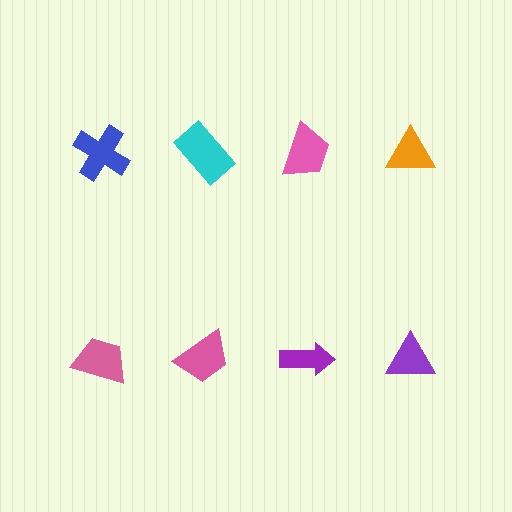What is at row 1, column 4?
An orange triangle.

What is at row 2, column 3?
A purple arrow.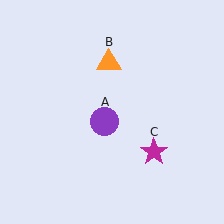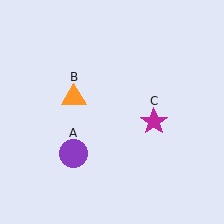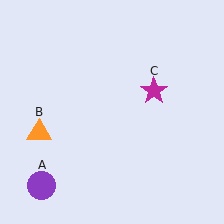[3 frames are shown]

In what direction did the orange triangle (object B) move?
The orange triangle (object B) moved down and to the left.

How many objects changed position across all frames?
3 objects changed position: purple circle (object A), orange triangle (object B), magenta star (object C).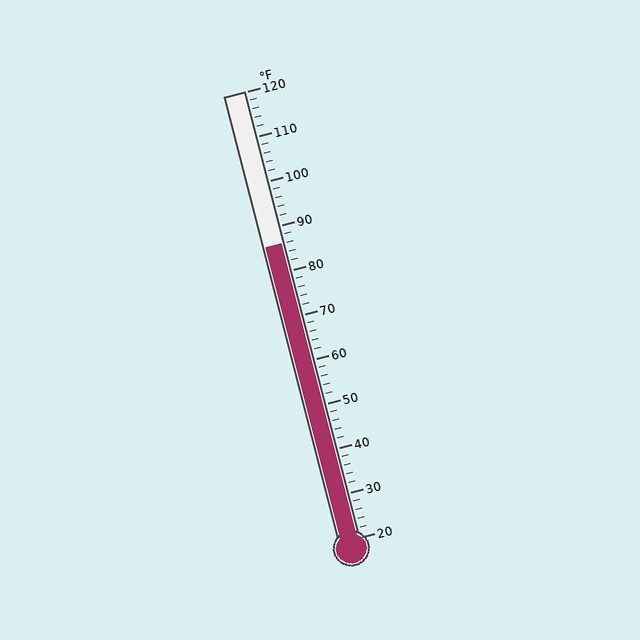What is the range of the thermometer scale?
The thermometer scale ranges from 20°F to 120°F.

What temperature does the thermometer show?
The thermometer shows approximately 86°F.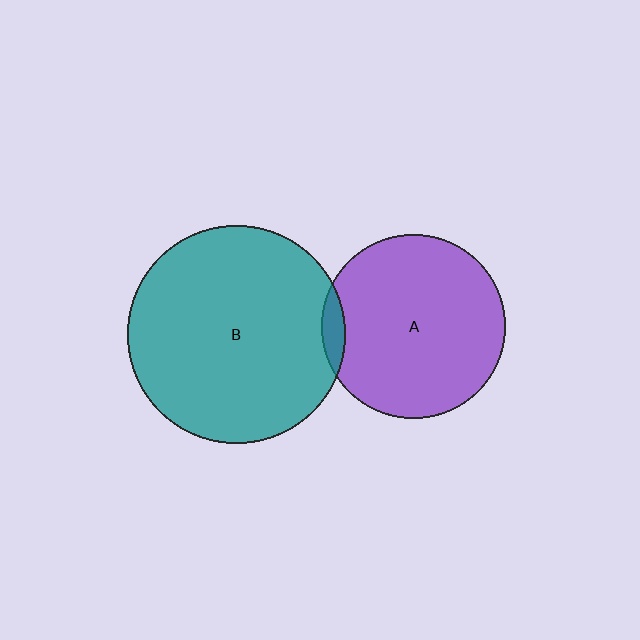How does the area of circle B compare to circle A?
Approximately 1.4 times.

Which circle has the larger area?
Circle B (teal).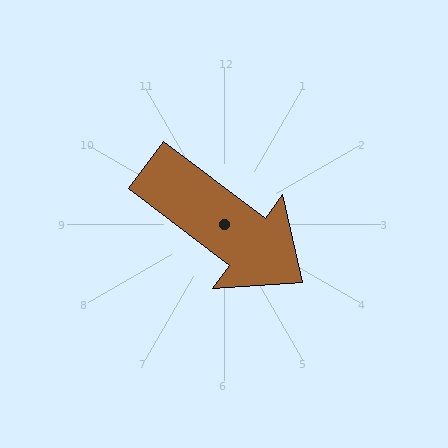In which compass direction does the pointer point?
Southeast.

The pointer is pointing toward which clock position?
Roughly 4 o'clock.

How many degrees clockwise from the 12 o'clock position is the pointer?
Approximately 127 degrees.